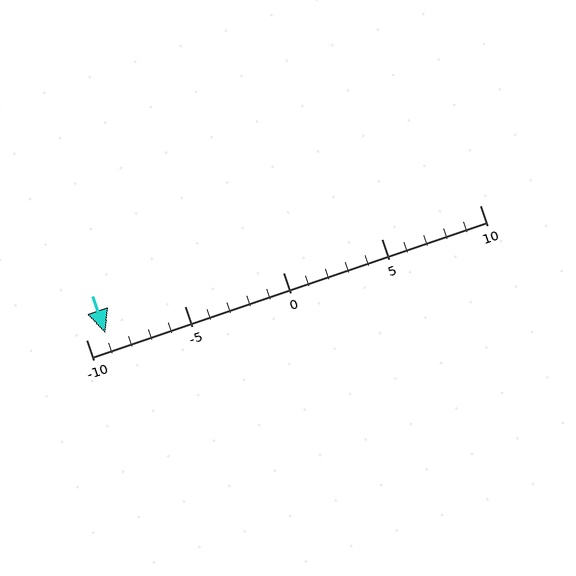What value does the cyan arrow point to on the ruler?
The cyan arrow points to approximately -9.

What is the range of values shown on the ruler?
The ruler shows values from -10 to 10.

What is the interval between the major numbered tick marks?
The major tick marks are spaced 5 units apart.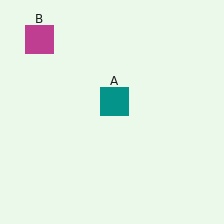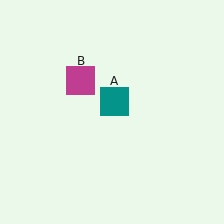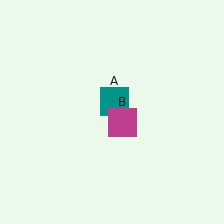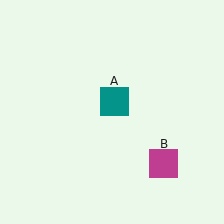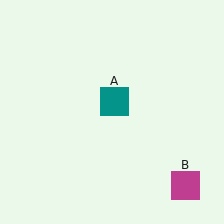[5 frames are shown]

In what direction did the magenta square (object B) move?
The magenta square (object B) moved down and to the right.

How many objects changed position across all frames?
1 object changed position: magenta square (object B).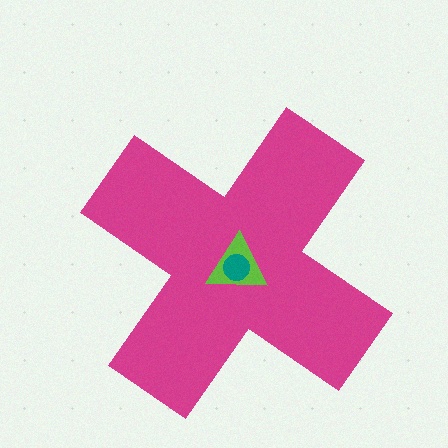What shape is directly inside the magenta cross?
The lime triangle.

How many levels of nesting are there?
3.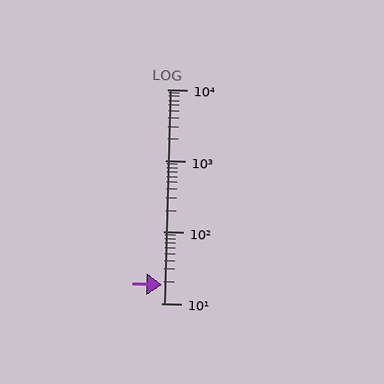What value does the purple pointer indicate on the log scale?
The pointer indicates approximately 18.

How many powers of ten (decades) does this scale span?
The scale spans 3 decades, from 10 to 10000.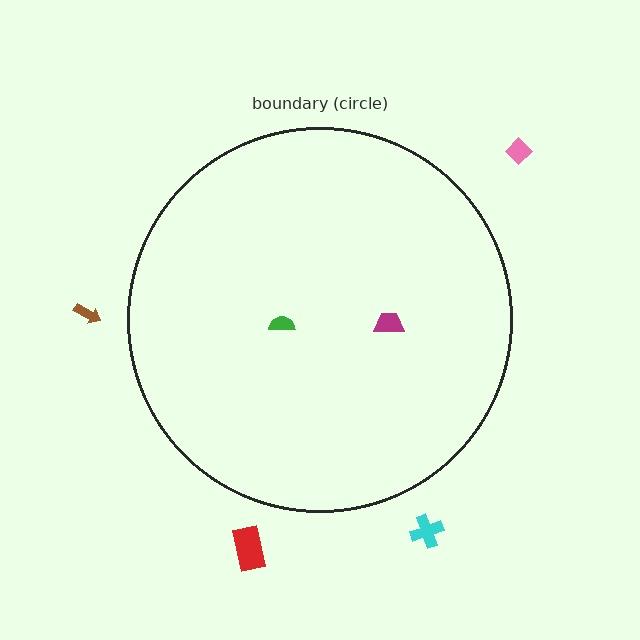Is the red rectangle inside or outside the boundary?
Outside.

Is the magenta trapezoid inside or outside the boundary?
Inside.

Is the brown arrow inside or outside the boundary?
Outside.